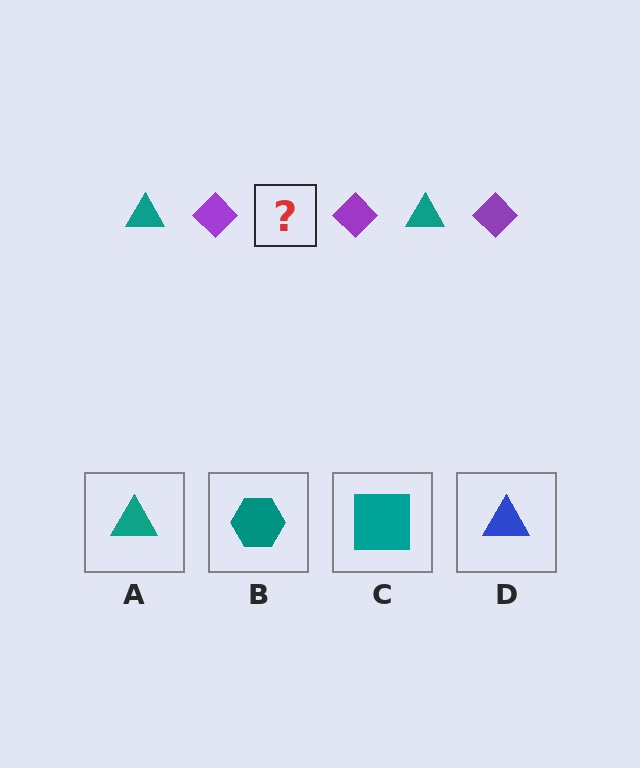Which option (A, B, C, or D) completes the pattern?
A.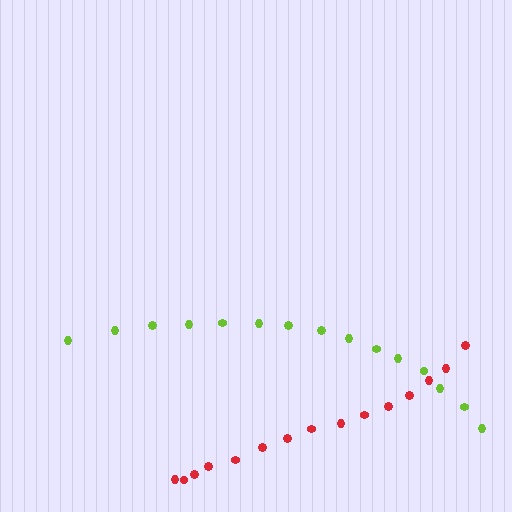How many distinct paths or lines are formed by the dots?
There are 2 distinct paths.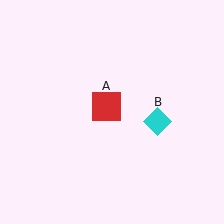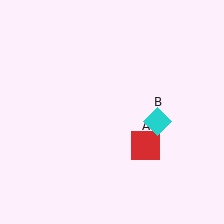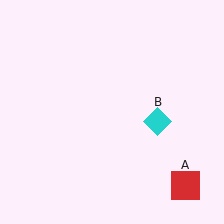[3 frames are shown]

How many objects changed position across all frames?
1 object changed position: red square (object A).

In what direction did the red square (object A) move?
The red square (object A) moved down and to the right.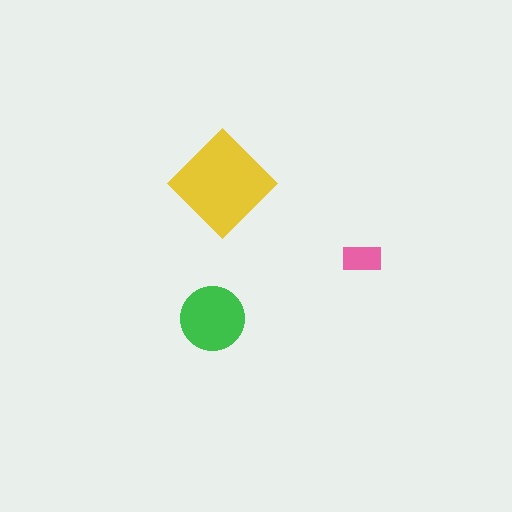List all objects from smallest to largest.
The pink rectangle, the green circle, the yellow diamond.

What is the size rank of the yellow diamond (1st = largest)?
1st.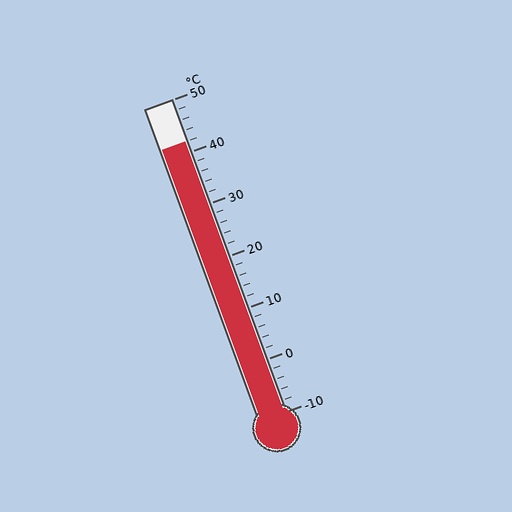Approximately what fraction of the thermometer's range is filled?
The thermometer is filled to approximately 85% of its range.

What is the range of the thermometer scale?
The thermometer scale ranges from -10°C to 50°C.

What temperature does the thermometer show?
The thermometer shows approximately 42°C.